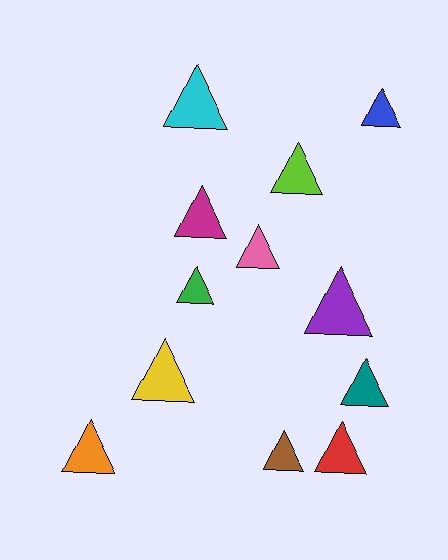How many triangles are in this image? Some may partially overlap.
There are 12 triangles.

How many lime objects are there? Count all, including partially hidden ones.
There is 1 lime object.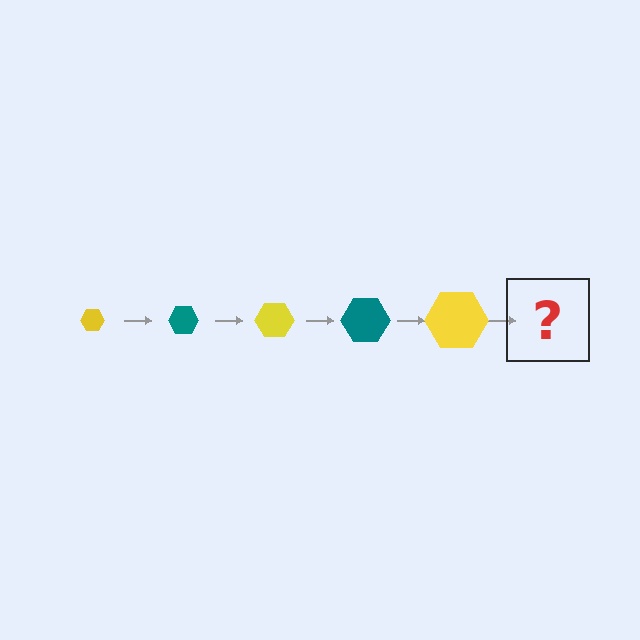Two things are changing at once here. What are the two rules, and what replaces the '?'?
The two rules are that the hexagon grows larger each step and the color cycles through yellow and teal. The '?' should be a teal hexagon, larger than the previous one.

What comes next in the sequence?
The next element should be a teal hexagon, larger than the previous one.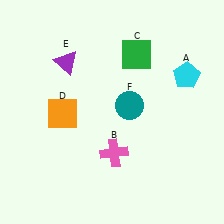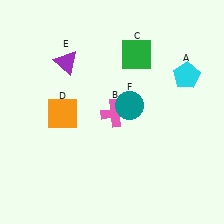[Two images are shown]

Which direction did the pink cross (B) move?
The pink cross (B) moved up.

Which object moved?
The pink cross (B) moved up.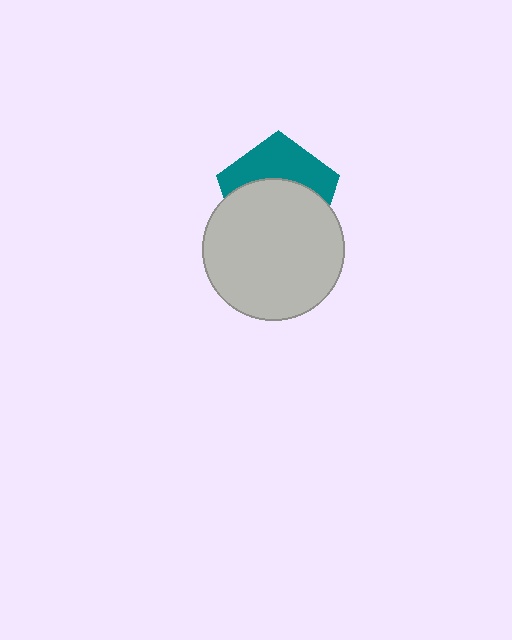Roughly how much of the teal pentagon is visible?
A small part of it is visible (roughly 41%).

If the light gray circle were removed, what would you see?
You would see the complete teal pentagon.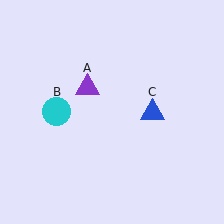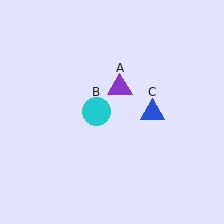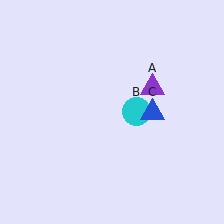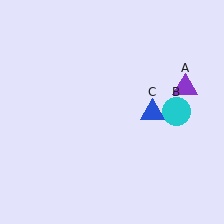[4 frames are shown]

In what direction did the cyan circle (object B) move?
The cyan circle (object B) moved right.